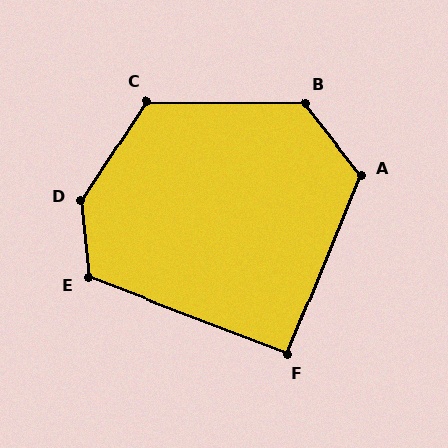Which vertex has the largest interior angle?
D, at approximately 140 degrees.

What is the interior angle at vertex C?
Approximately 123 degrees (obtuse).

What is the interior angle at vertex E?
Approximately 117 degrees (obtuse).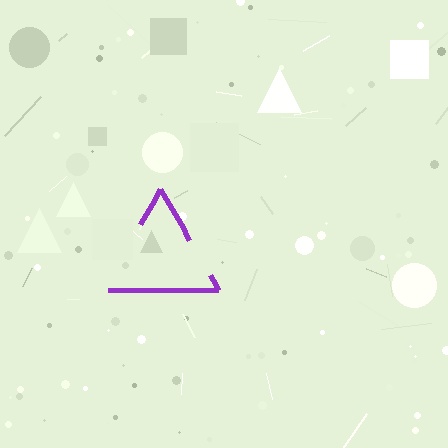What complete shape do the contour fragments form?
The contour fragments form a triangle.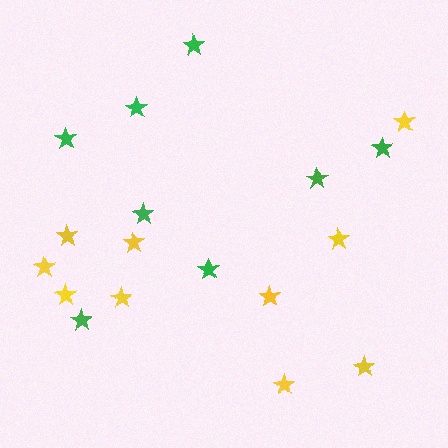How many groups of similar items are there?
There are 2 groups: one group of yellow stars (10) and one group of green stars (8).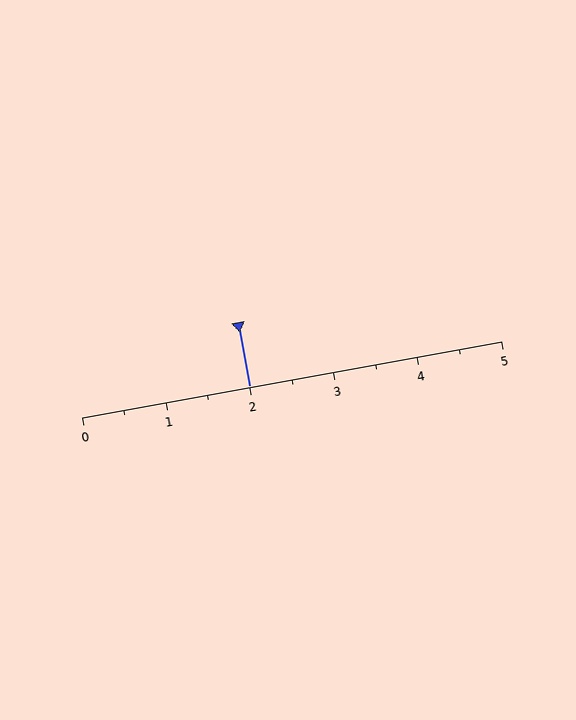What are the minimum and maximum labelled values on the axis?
The axis runs from 0 to 5.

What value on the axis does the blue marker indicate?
The marker indicates approximately 2.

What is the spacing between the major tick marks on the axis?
The major ticks are spaced 1 apart.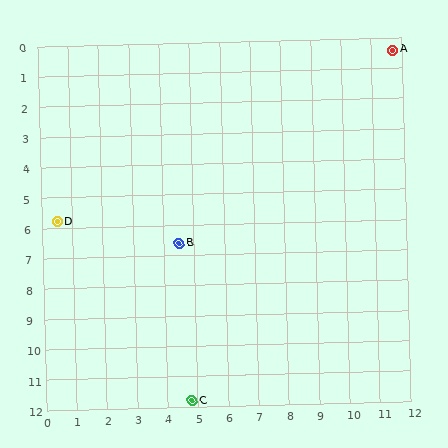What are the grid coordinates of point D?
Point D is at approximately (0.5, 5.8).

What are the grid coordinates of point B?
Point B is at approximately (4.5, 6.6).